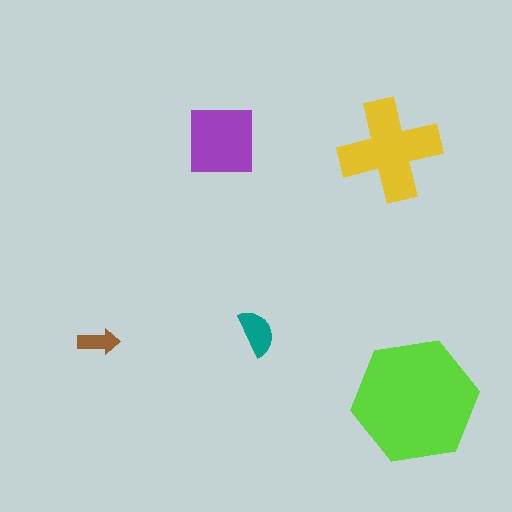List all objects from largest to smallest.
The lime hexagon, the yellow cross, the purple square, the teal semicircle, the brown arrow.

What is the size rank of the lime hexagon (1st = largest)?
1st.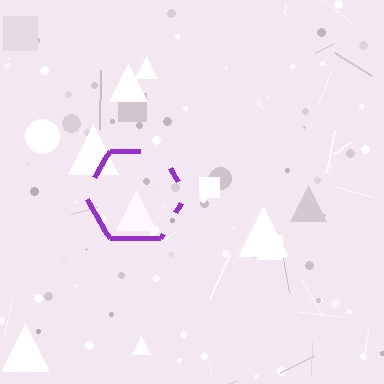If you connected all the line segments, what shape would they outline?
They would outline a hexagon.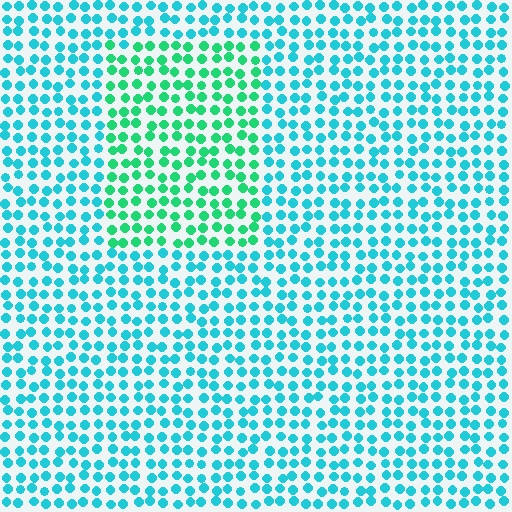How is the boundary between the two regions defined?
The boundary is defined purely by a slight shift in hue (about 37 degrees). Spacing, size, and orientation are identical on both sides.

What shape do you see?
I see a rectangle.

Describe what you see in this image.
The image is filled with small cyan elements in a uniform arrangement. A rectangle-shaped region is visible where the elements are tinted to a slightly different hue, forming a subtle color boundary.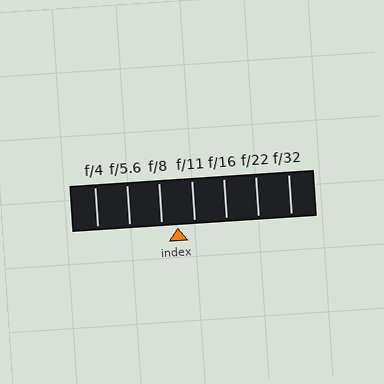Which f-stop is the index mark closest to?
The index mark is closest to f/8.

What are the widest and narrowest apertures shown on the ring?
The widest aperture shown is f/4 and the narrowest is f/32.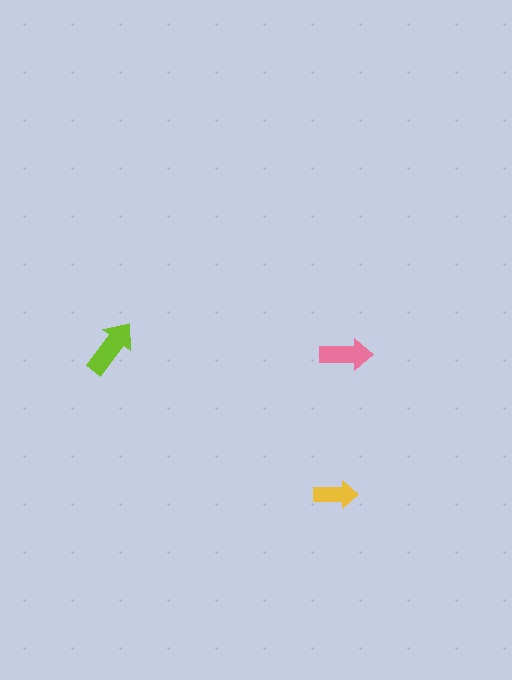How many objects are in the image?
There are 3 objects in the image.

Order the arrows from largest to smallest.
the lime one, the pink one, the yellow one.